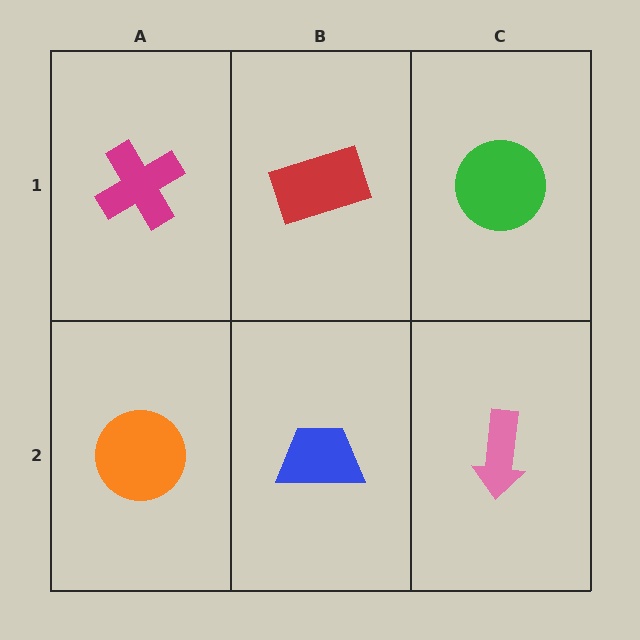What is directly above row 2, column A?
A magenta cross.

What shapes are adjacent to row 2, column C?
A green circle (row 1, column C), a blue trapezoid (row 2, column B).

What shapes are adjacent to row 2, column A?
A magenta cross (row 1, column A), a blue trapezoid (row 2, column B).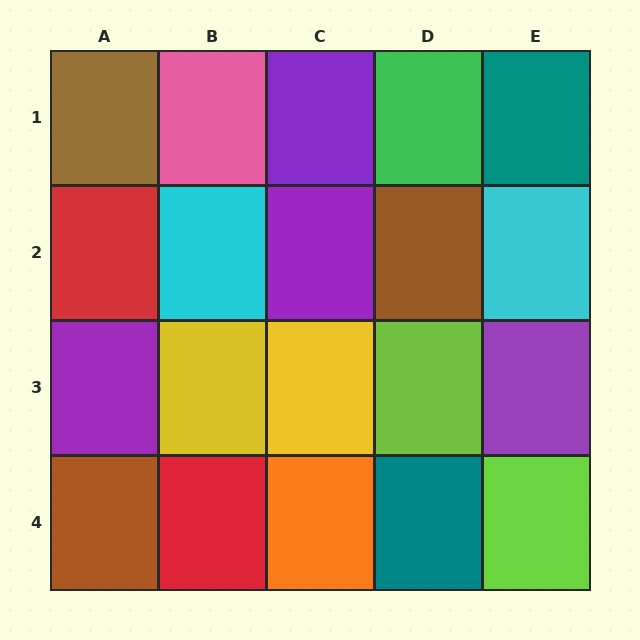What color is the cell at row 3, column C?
Yellow.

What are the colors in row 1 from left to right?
Brown, pink, purple, green, teal.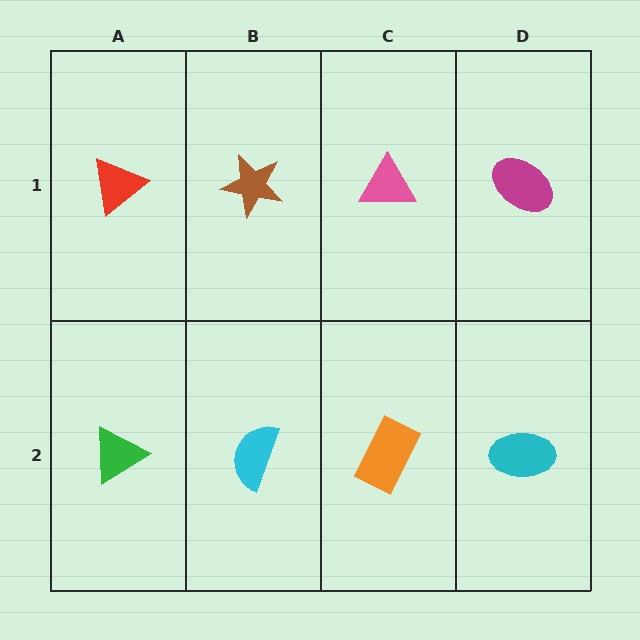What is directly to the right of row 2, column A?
A cyan semicircle.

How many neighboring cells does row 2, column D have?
2.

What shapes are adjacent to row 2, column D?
A magenta ellipse (row 1, column D), an orange rectangle (row 2, column C).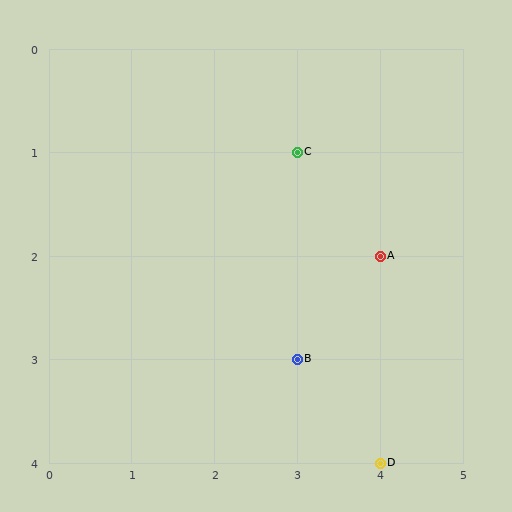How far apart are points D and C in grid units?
Points D and C are 1 column and 3 rows apart (about 3.2 grid units diagonally).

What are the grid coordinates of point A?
Point A is at grid coordinates (4, 2).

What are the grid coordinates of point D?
Point D is at grid coordinates (4, 4).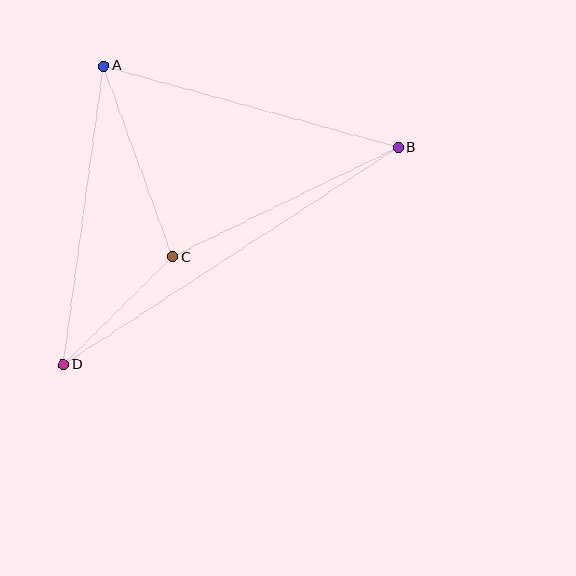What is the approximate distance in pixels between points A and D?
The distance between A and D is approximately 302 pixels.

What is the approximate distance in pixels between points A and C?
The distance between A and C is approximately 203 pixels.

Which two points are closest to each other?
Points C and D are closest to each other.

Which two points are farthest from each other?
Points B and D are farthest from each other.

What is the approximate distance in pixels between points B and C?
The distance between B and C is approximately 251 pixels.